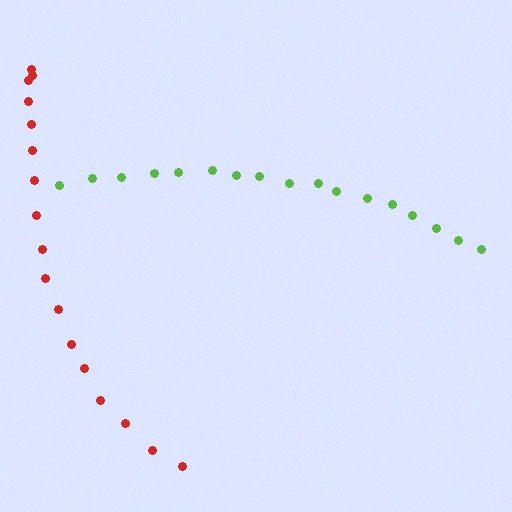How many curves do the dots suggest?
There are 2 distinct paths.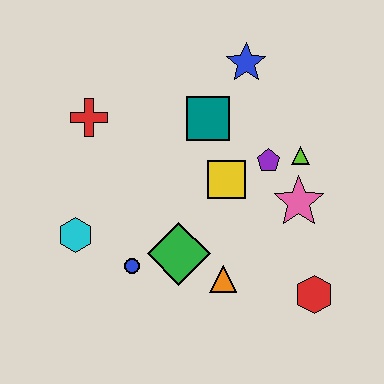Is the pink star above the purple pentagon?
No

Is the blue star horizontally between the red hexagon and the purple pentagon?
No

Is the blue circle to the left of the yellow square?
Yes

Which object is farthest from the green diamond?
The blue star is farthest from the green diamond.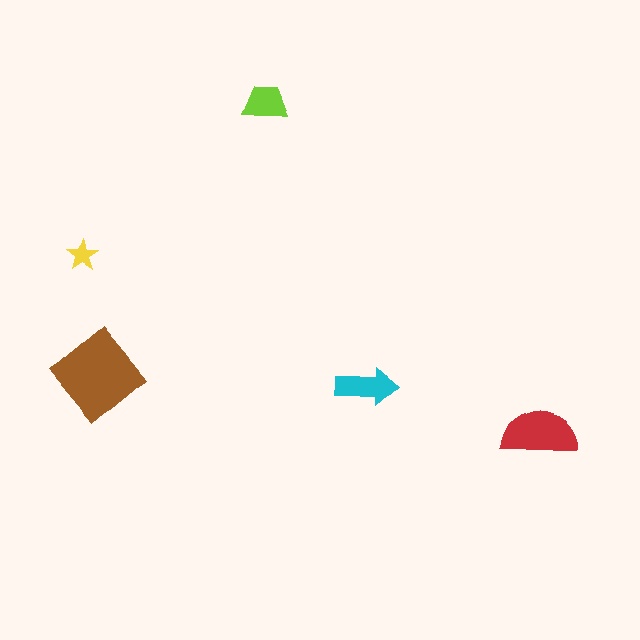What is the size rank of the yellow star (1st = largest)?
5th.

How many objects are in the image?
There are 5 objects in the image.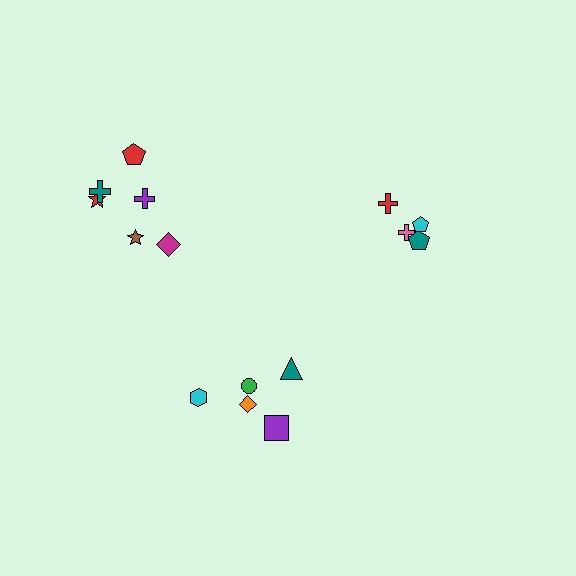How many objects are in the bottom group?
There are 5 objects.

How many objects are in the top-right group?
There are 4 objects.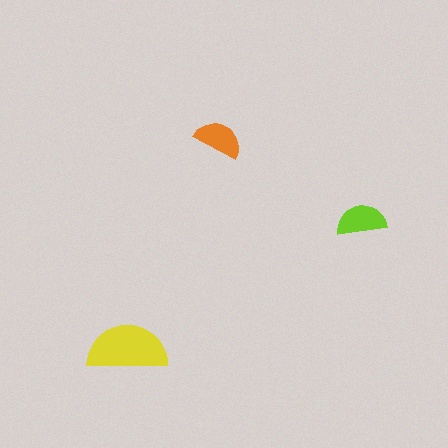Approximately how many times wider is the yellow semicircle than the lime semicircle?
About 1.5 times wider.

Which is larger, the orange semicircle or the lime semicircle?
The lime one.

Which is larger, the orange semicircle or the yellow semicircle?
The yellow one.